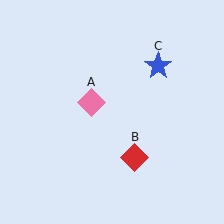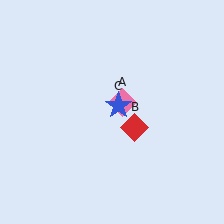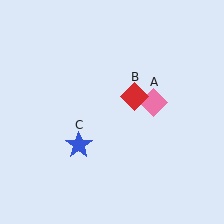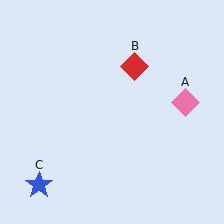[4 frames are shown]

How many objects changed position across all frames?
3 objects changed position: pink diamond (object A), red diamond (object B), blue star (object C).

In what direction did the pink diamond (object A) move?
The pink diamond (object A) moved right.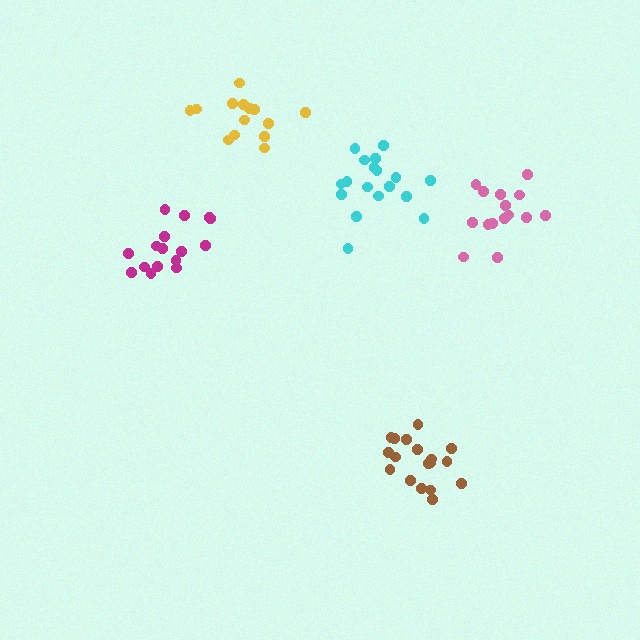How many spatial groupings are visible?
There are 5 spatial groupings.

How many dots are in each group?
Group 1: 18 dots, Group 2: 15 dots, Group 3: 16 dots, Group 4: 18 dots, Group 5: 14 dots (81 total).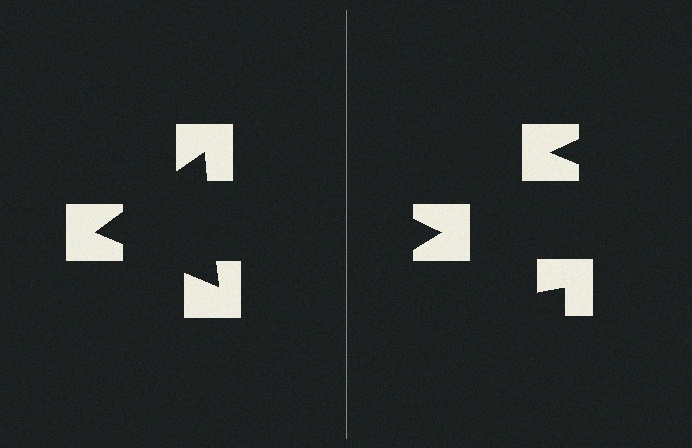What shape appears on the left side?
An illusory triangle.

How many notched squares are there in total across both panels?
6 — 3 on each side.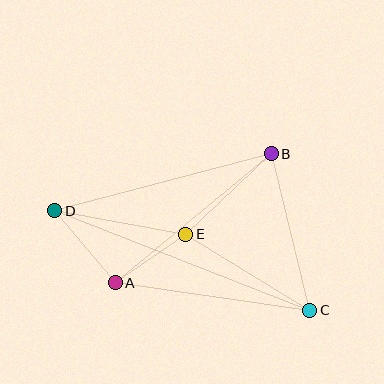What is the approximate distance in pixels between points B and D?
The distance between B and D is approximately 224 pixels.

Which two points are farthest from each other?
Points C and D are farthest from each other.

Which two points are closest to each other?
Points A and E are closest to each other.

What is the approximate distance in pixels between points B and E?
The distance between B and E is approximately 118 pixels.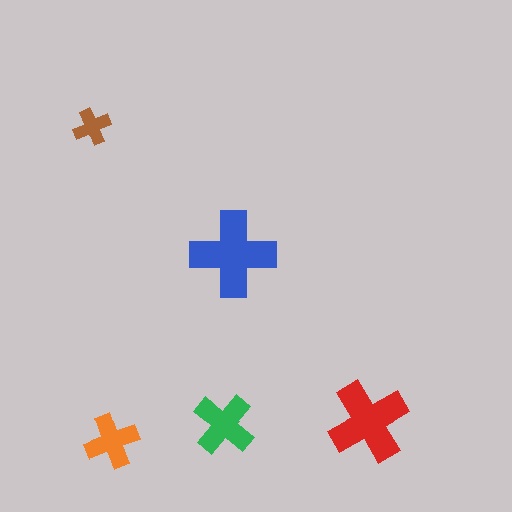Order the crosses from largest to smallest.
the blue one, the red one, the green one, the orange one, the brown one.